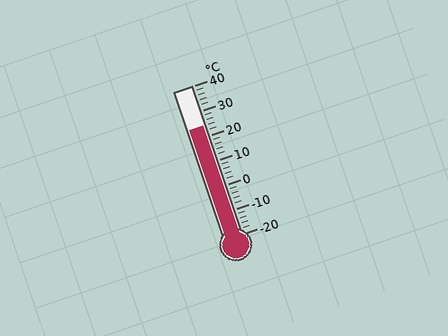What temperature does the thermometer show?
The thermometer shows approximately 24°C.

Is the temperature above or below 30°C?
The temperature is below 30°C.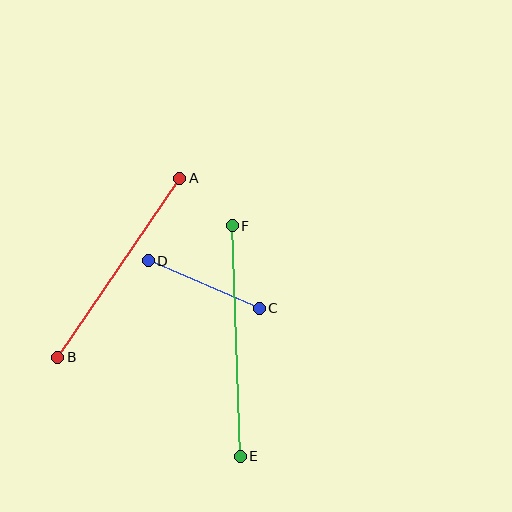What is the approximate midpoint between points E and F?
The midpoint is at approximately (236, 341) pixels.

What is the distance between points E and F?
The distance is approximately 231 pixels.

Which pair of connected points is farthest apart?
Points E and F are farthest apart.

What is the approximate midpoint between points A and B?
The midpoint is at approximately (119, 268) pixels.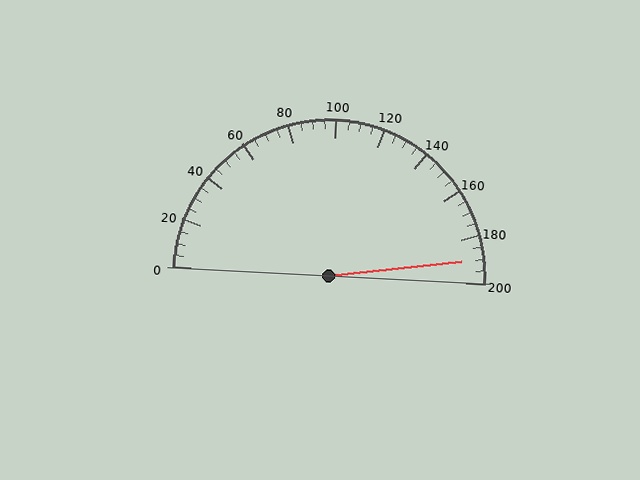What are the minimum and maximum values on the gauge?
The gauge ranges from 0 to 200.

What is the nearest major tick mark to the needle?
The nearest major tick mark is 200.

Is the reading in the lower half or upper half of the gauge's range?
The reading is in the upper half of the range (0 to 200).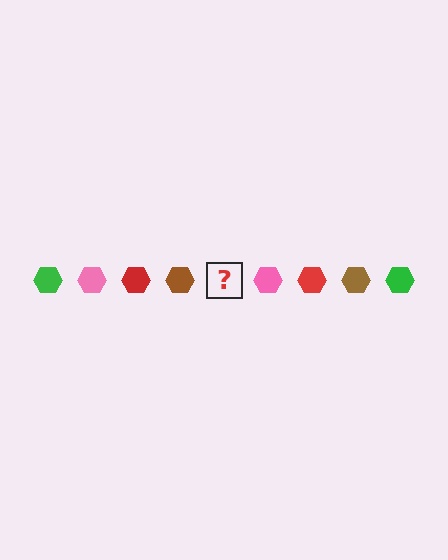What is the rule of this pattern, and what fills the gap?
The rule is that the pattern cycles through green, pink, red, brown hexagons. The gap should be filled with a green hexagon.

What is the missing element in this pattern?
The missing element is a green hexagon.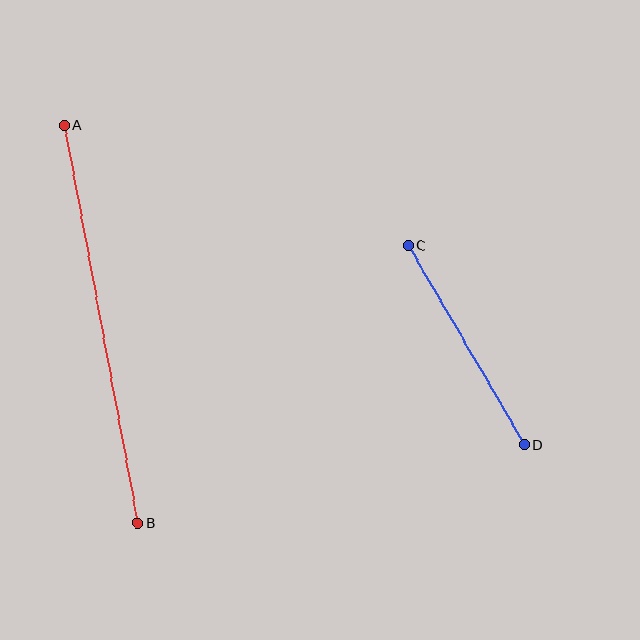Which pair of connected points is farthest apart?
Points A and B are farthest apart.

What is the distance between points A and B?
The distance is approximately 405 pixels.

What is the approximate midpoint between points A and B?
The midpoint is at approximately (101, 324) pixels.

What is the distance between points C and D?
The distance is approximately 231 pixels.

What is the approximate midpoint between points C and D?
The midpoint is at approximately (466, 345) pixels.